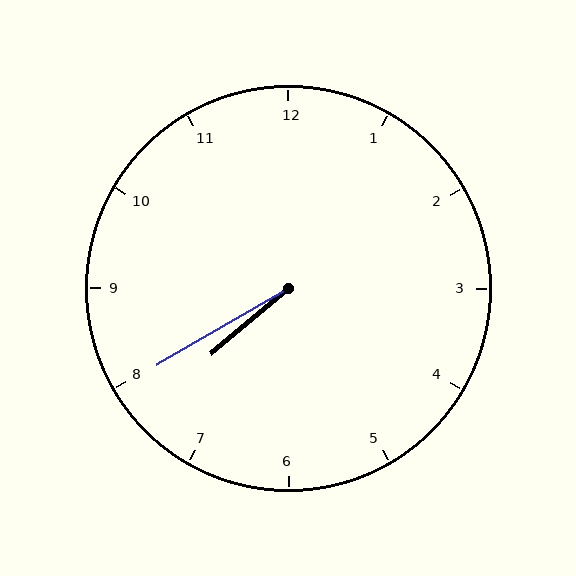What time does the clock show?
7:40.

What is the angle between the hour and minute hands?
Approximately 10 degrees.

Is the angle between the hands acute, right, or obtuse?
It is acute.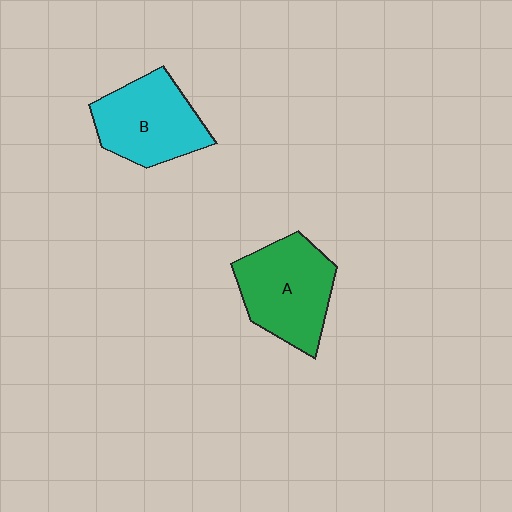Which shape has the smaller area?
Shape B (cyan).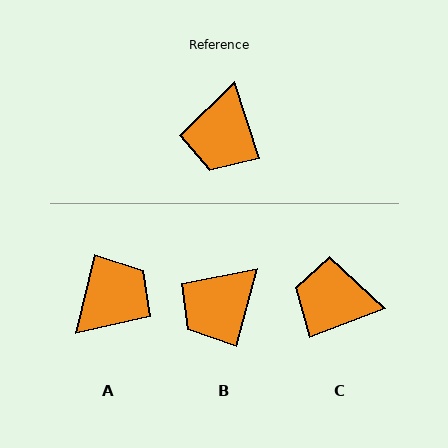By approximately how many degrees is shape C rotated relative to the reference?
Approximately 87 degrees clockwise.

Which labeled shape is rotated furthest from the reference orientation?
A, about 149 degrees away.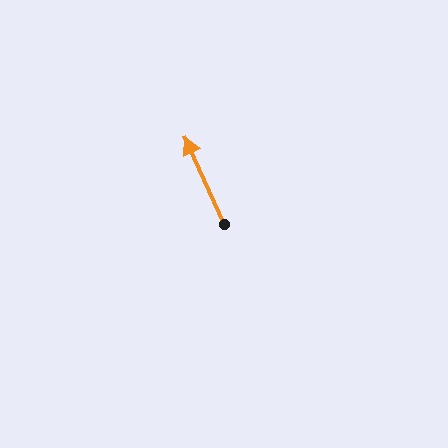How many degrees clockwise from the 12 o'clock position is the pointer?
Approximately 336 degrees.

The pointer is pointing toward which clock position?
Roughly 11 o'clock.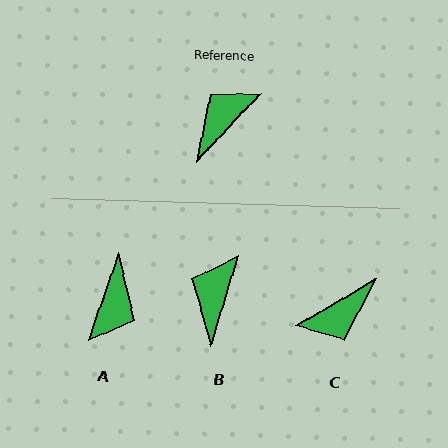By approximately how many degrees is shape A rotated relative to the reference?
Approximately 156 degrees clockwise.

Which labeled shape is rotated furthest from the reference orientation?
C, about 164 degrees away.